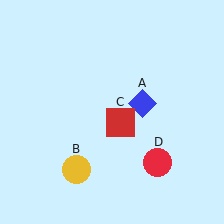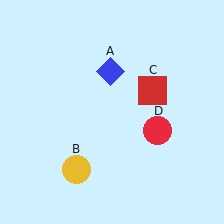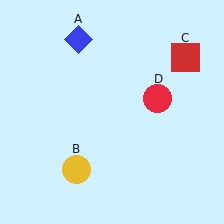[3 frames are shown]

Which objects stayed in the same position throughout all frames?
Yellow circle (object B) remained stationary.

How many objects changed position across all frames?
3 objects changed position: blue diamond (object A), red square (object C), red circle (object D).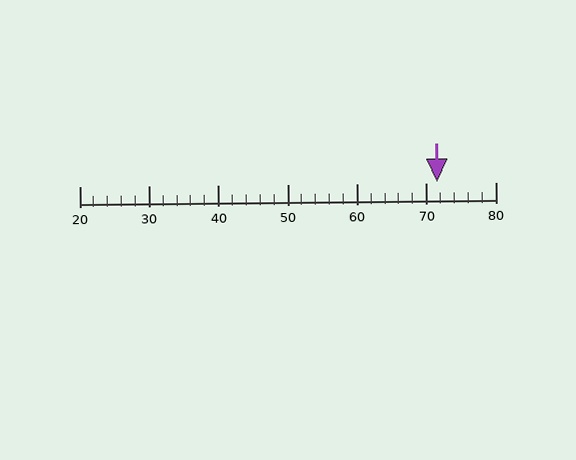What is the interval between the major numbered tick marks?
The major tick marks are spaced 10 units apart.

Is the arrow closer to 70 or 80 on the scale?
The arrow is closer to 70.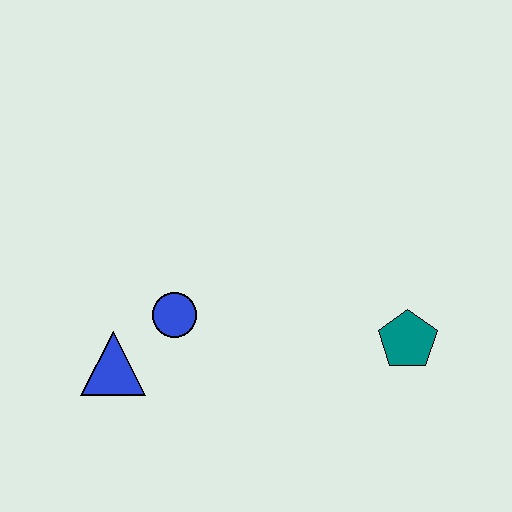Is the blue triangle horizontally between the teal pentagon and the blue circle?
No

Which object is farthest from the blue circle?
The teal pentagon is farthest from the blue circle.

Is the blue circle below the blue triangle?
No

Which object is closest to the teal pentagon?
The blue circle is closest to the teal pentagon.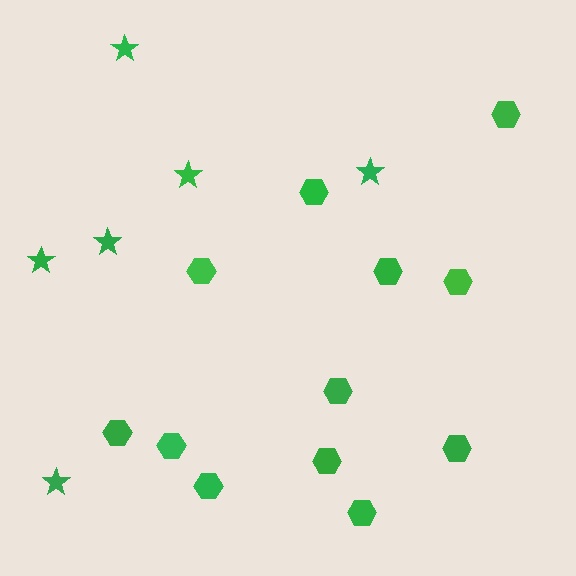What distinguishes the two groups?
There are 2 groups: one group of hexagons (12) and one group of stars (6).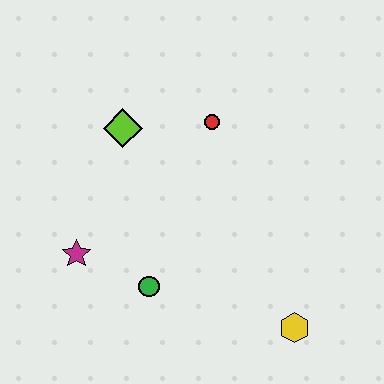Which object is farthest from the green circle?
The red circle is farthest from the green circle.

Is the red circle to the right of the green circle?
Yes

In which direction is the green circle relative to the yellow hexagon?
The green circle is to the left of the yellow hexagon.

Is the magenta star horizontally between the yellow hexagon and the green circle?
No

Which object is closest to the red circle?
The lime diamond is closest to the red circle.